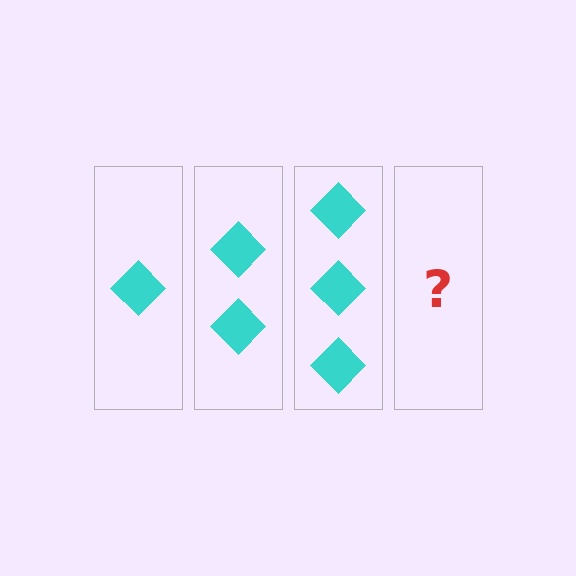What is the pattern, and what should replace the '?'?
The pattern is that each step adds one more diamond. The '?' should be 4 diamonds.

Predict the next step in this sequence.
The next step is 4 diamonds.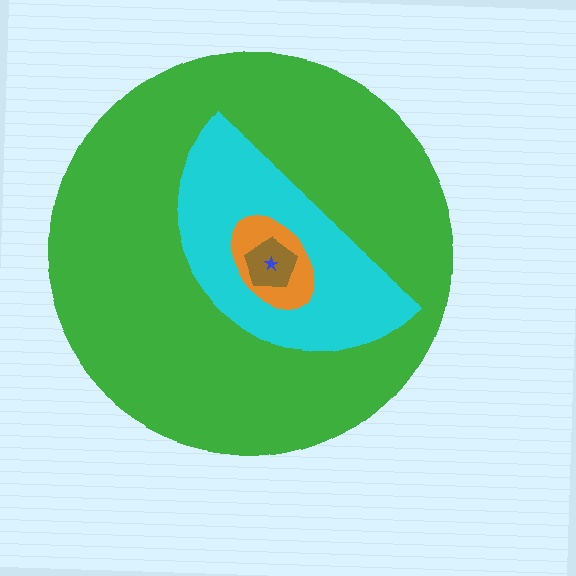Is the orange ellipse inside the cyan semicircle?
Yes.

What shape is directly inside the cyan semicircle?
The orange ellipse.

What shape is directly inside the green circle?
The cyan semicircle.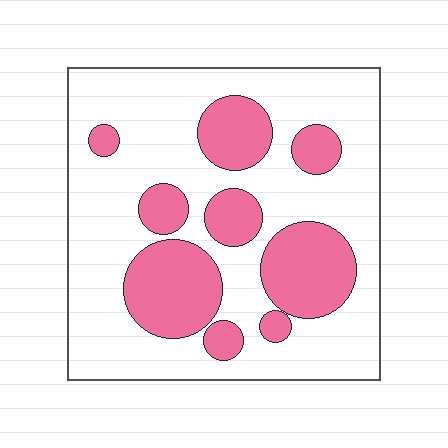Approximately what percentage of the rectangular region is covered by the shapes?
Approximately 30%.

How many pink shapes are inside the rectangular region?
9.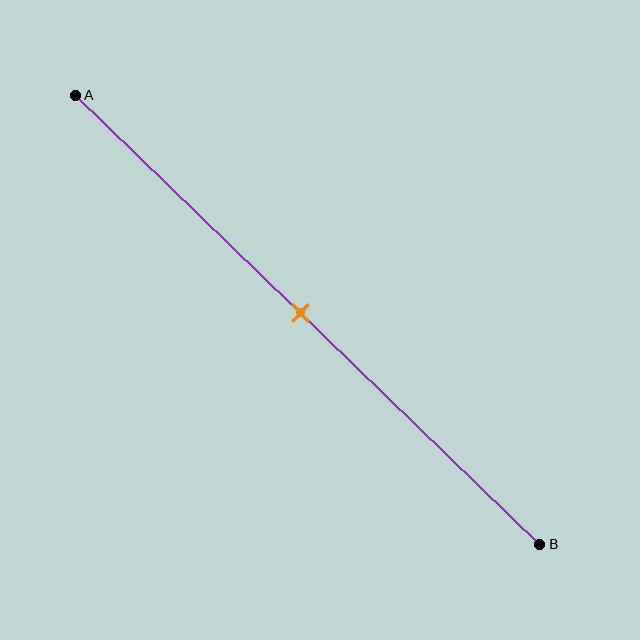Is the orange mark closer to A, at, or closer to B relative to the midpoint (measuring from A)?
The orange mark is approximately at the midpoint of segment AB.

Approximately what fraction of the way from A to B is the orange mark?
The orange mark is approximately 50% of the way from A to B.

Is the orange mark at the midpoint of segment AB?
Yes, the mark is approximately at the midpoint.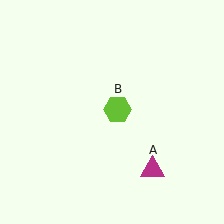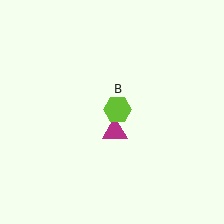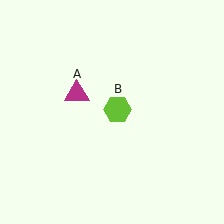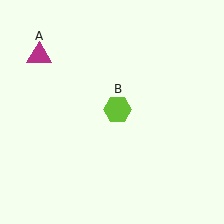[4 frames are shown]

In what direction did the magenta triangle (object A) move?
The magenta triangle (object A) moved up and to the left.